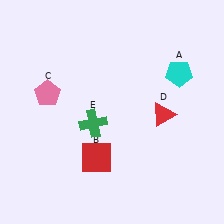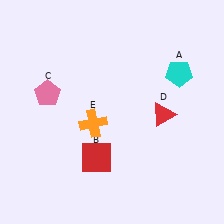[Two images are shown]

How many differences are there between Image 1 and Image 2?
There is 1 difference between the two images.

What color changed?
The cross (E) changed from green in Image 1 to orange in Image 2.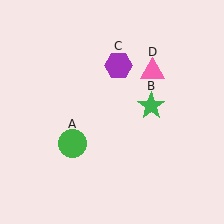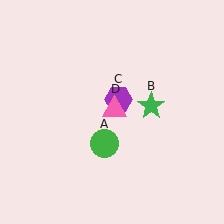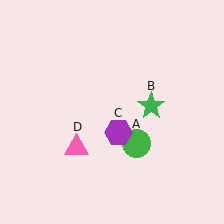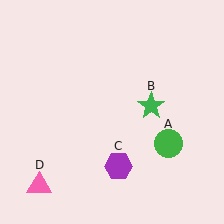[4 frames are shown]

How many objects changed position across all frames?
3 objects changed position: green circle (object A), purple hexagon (object C), pink triangle (object D).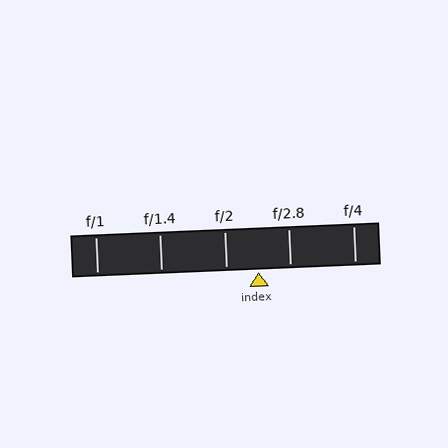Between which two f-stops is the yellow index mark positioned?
The index mark is between f/2 and f/2.8.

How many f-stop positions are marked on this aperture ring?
There are 5 f-stop positions marked.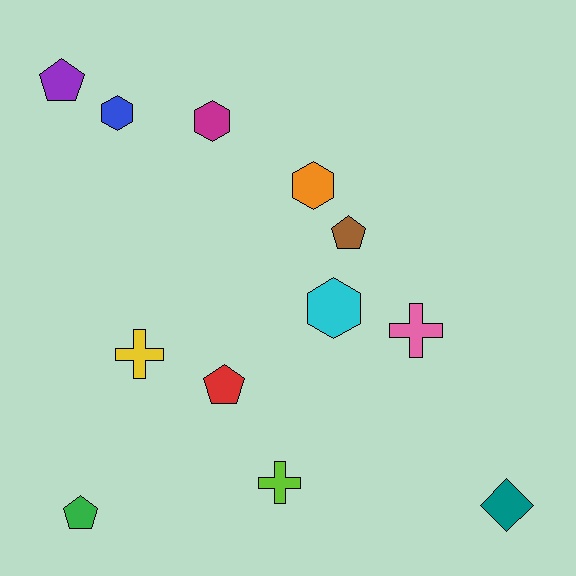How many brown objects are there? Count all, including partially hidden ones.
There is 1 brown object.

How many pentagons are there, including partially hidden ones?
There are 4 pentagons.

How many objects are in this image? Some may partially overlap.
There are 12 objects.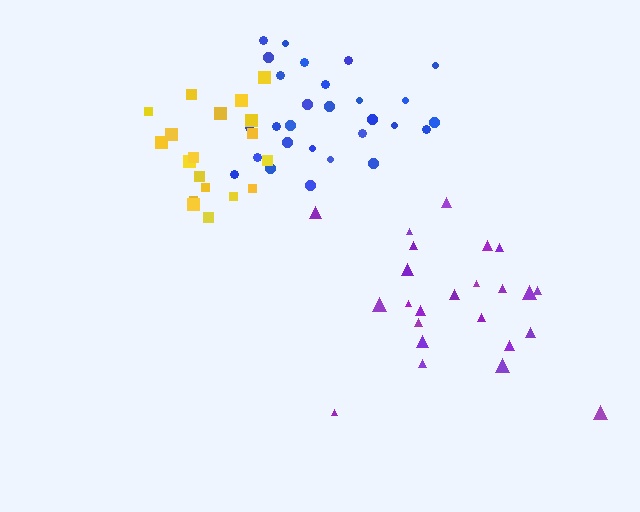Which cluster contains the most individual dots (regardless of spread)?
Blue (28).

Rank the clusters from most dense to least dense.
yellow, blue, purple.